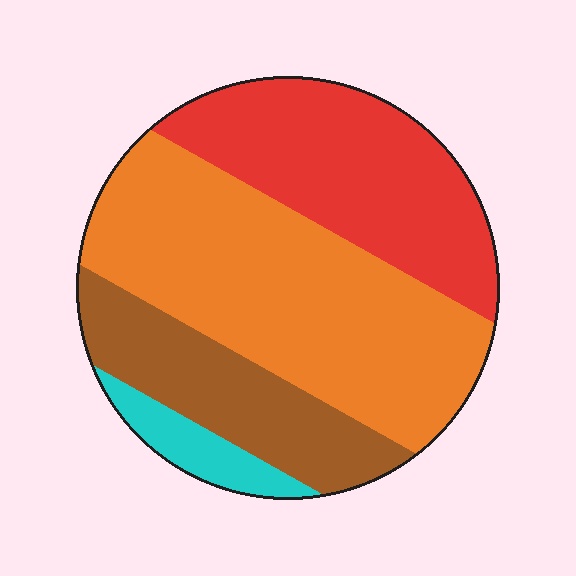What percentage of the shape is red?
Red covers about 30% of the shape.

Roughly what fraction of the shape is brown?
Brown covers 20% of the shape.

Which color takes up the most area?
Orange, at roughly 45%.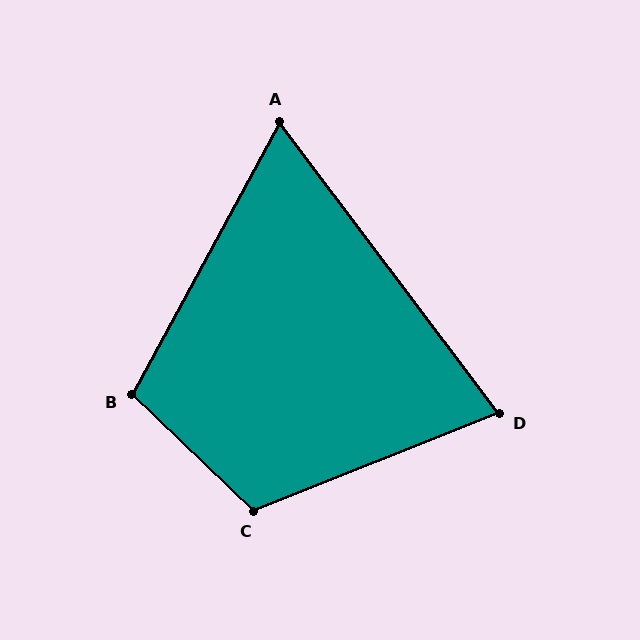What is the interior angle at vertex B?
Approximately 105 degrees (obtuse).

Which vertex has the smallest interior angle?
A, at approximately 65 degrees.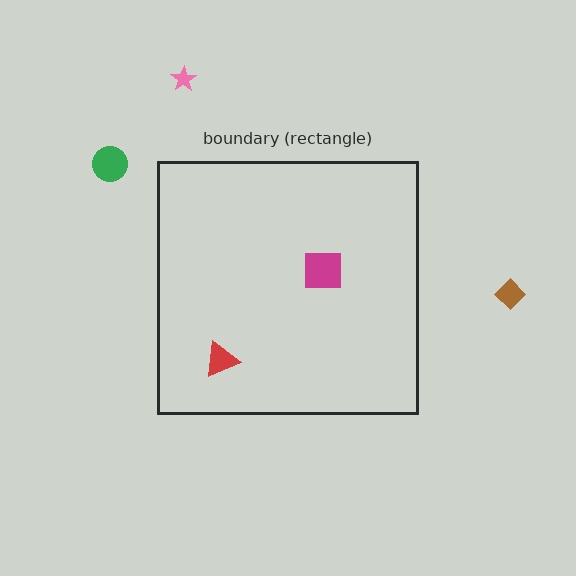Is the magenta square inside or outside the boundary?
Inside.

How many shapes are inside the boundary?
2 inside, 3 outside.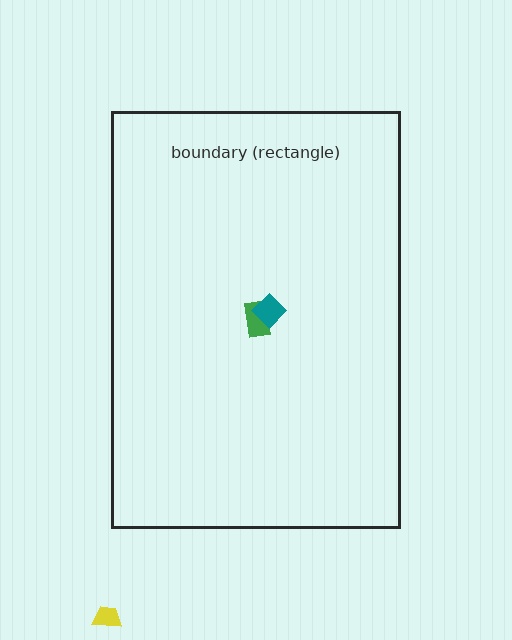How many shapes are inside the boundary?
2 inside, 1 outside.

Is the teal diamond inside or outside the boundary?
Inside.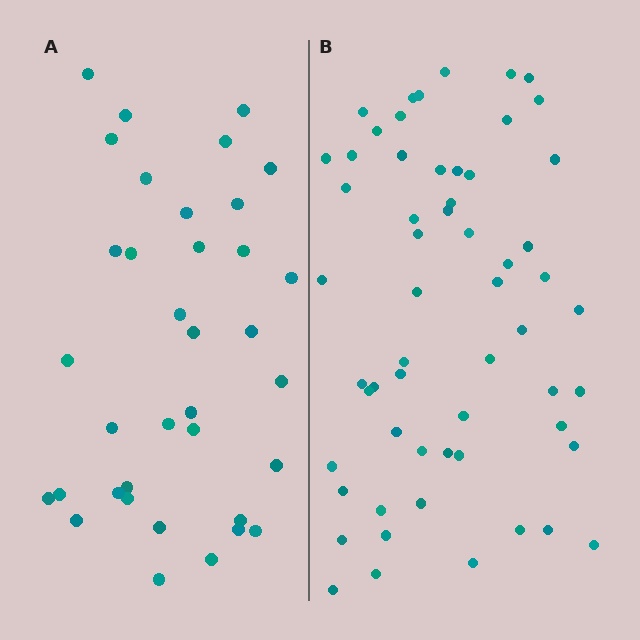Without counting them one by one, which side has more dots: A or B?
Region B (the right region) has more dots.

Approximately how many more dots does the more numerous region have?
Region B has approximately 20 more dots than region A.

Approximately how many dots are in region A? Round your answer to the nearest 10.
About 40 dots. (The exact count is 36, which rounds to 40.)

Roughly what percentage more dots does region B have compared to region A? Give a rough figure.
About 60% more.